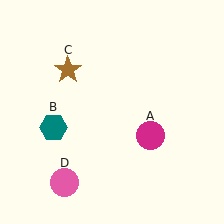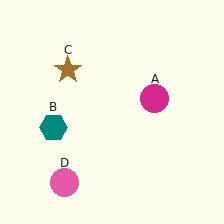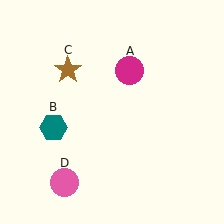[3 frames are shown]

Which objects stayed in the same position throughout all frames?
Teal hexagon (object B) and brown star (object C) and pink circle (object D) remained stationary.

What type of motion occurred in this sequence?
The magenta circle (object A) rotated counterclockwise around the center of the scene.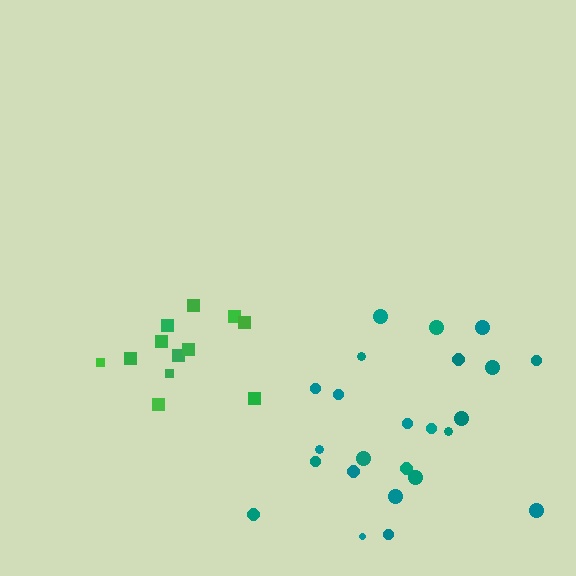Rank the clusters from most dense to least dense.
green, teal.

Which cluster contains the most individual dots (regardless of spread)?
Teal (24).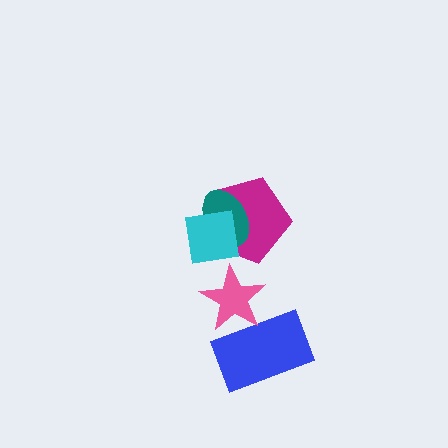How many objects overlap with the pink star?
1 object overlaps with the pink star.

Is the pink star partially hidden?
No, no other shape covers it.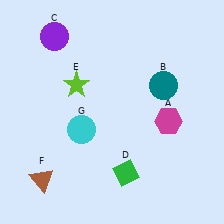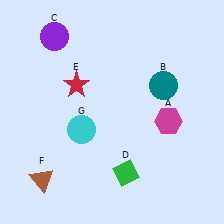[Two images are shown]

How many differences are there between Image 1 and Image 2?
There is 1 difference between the two images.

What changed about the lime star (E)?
In Image 1, E is lime. In Image 2, it changed to red.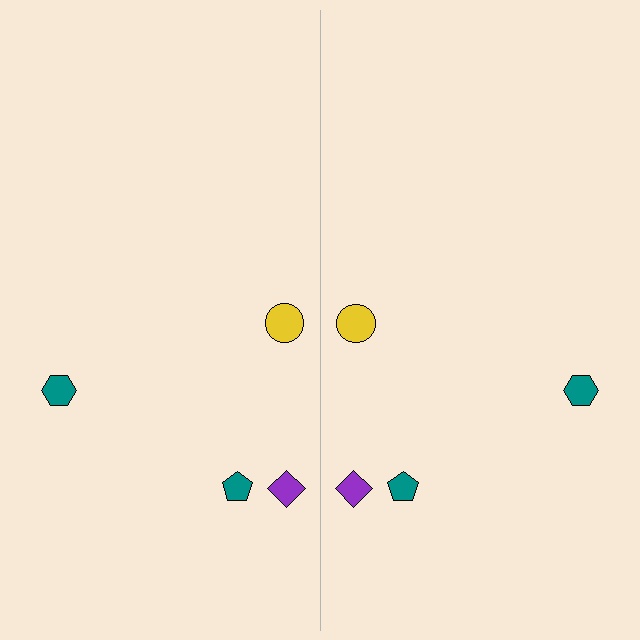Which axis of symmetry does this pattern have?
The pattern has a vertical axis of symmetry running through the center of the image.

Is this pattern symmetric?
Yes, this pattern has bilateral (reflection) symmetry.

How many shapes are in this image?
There are 8 shapes in this image.